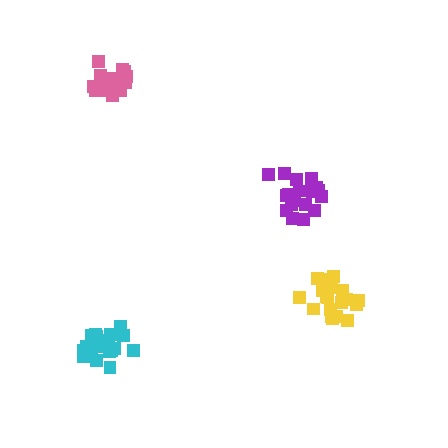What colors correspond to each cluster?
The clusters are colored: yellow, cyan, purple, pink.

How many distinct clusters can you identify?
There are 4 distinct clusters.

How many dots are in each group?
Group 1: 21 dots, Group 2: 20 dots, Group 3: 20 dots, Group 4: 17 dots (78 total).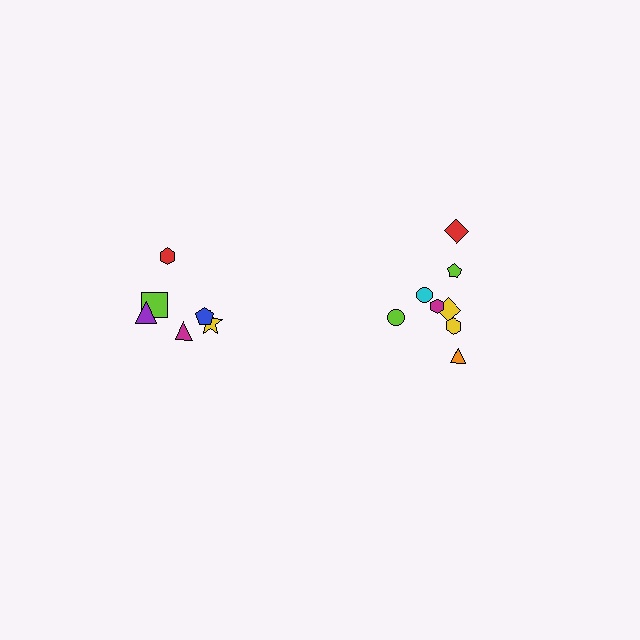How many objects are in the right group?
There are 8 objects.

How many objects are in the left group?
There are 6 objects.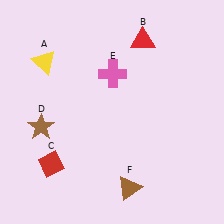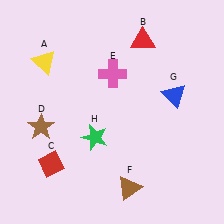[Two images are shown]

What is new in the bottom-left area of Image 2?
A green star (H) was added in the bottom-left area of Image 2.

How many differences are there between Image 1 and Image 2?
There are 2 differences between the two images.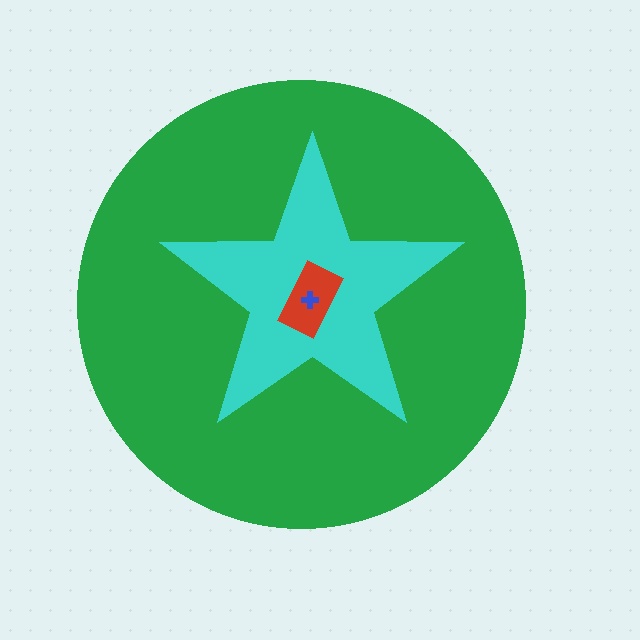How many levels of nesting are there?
4.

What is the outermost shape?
The green circle.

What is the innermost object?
The blue cross.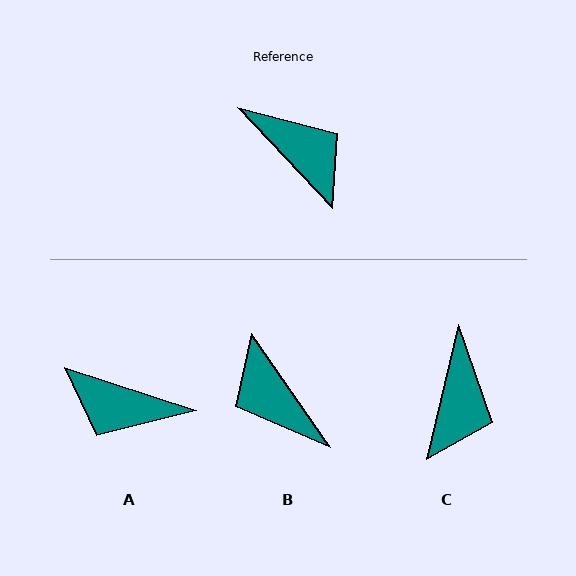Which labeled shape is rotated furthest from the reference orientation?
B, about 171 degrees away.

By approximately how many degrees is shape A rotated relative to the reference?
Approximately 151 degrees clockwise.